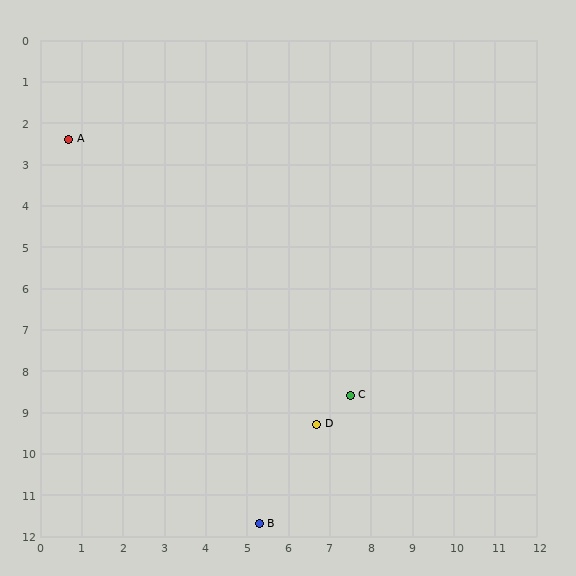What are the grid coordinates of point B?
Point B is at approximately (5.3, 11.7).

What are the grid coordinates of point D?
Point D is at approximately (6.7, 9.3).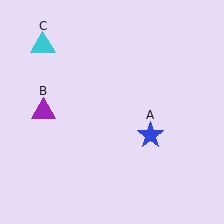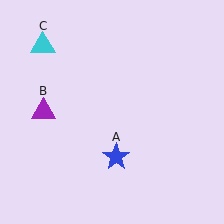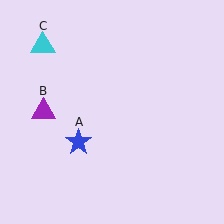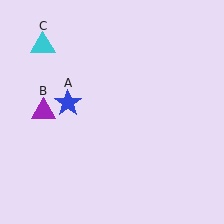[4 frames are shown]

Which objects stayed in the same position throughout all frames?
Purple triangle (object B) and cyan triangle (object C) remained stationary.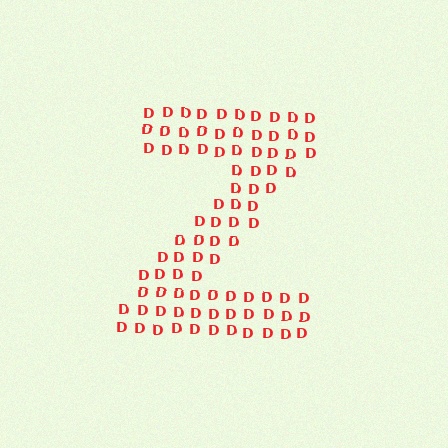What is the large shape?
The large shape is the letter Z.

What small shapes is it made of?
It is made of small letter D's.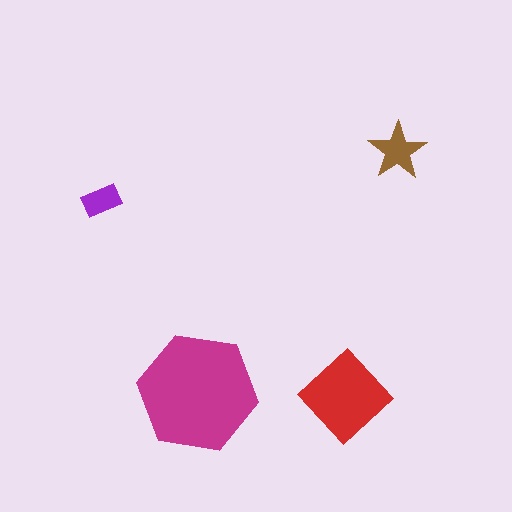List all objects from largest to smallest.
The magenta hexagon, the red diamond, the brown star, the purple rectangle.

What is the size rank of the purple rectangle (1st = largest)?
4th.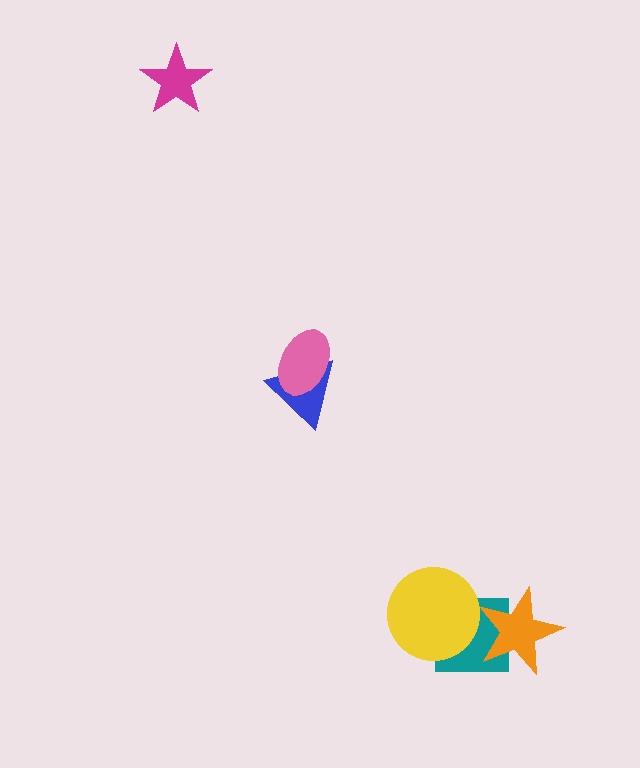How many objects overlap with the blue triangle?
1 object overlaps with the blue triangle.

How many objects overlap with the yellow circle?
1 object overlaps with the yellow circle.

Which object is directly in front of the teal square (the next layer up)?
The orange star is directly in front of the teal square.